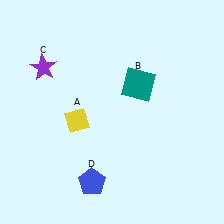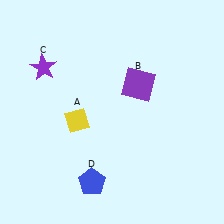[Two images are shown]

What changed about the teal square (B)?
In Image 1, B is teal. In Image 2, it changed to purple.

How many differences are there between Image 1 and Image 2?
There is 1 difference between the two images.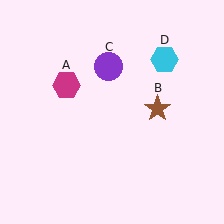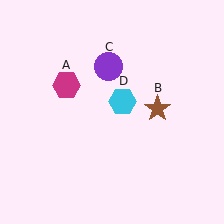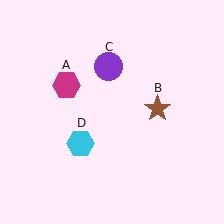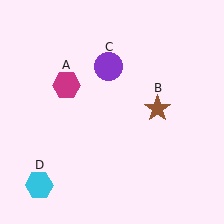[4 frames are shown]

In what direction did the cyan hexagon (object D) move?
The cyan hexagon (object D) moved down and to the left.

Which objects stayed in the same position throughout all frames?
Magenta hexagon (object A) and brown star (object B) and purple circle (object C) remained stationary.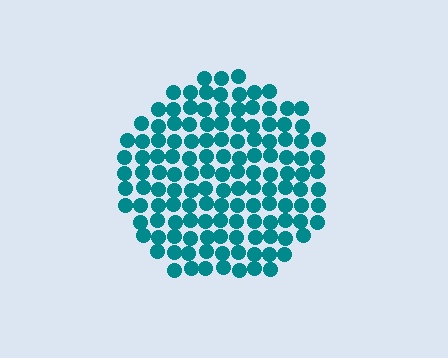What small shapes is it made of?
It is made of small circles.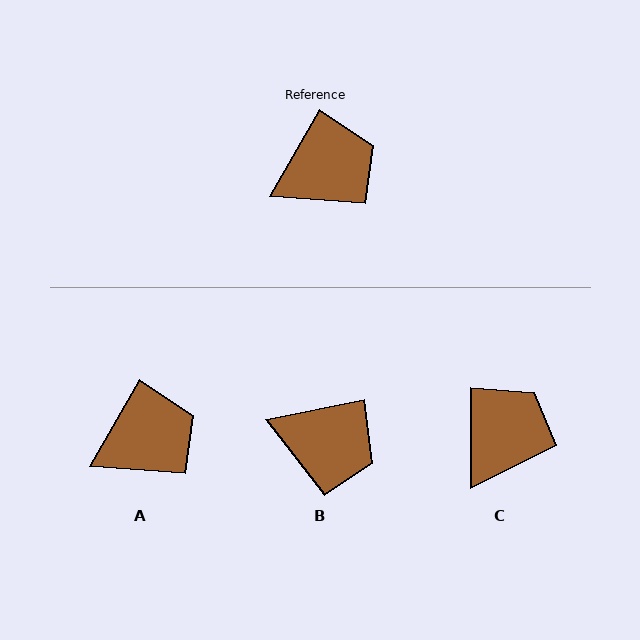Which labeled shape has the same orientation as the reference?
A.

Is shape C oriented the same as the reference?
No, it is off by about 30 degrees.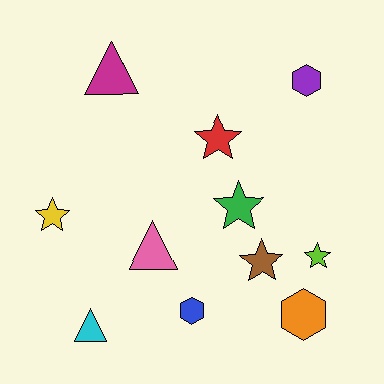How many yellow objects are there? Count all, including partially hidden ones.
There is 1 yellow object.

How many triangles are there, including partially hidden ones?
There are 3 triangles.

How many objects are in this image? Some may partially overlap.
There are 11 objects.